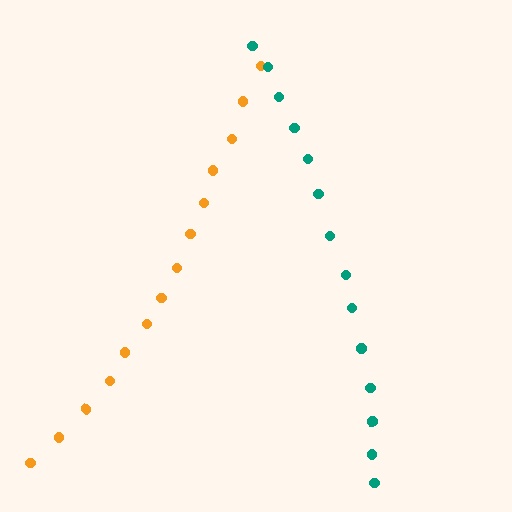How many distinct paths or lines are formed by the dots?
There are 2 distinct paths.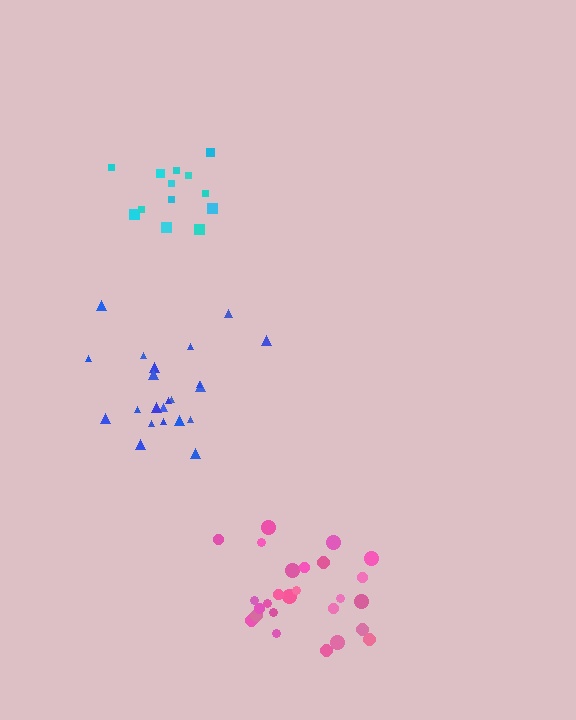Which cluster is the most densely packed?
Cyan.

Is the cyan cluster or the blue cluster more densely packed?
Cyan.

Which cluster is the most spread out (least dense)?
Pink.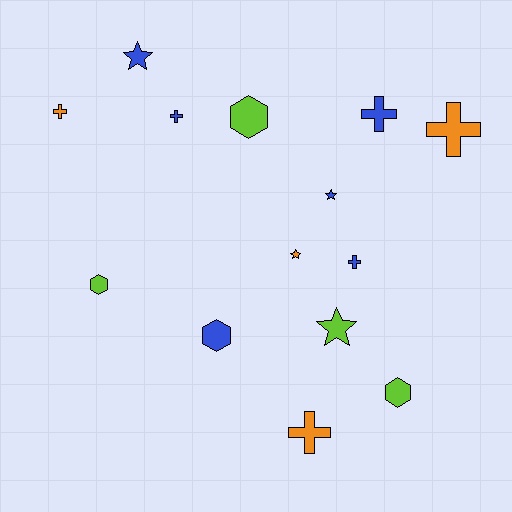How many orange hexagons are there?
There are no orange hexagons.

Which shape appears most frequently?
Cross, with 6 objects.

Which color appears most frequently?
Blue, with 6 objects.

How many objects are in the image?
There are 14 objects.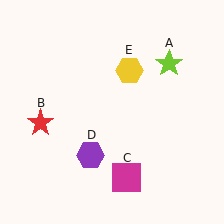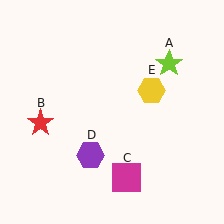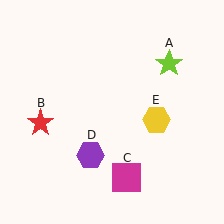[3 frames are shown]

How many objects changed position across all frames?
1 object changed position: yellow hexagon (object E).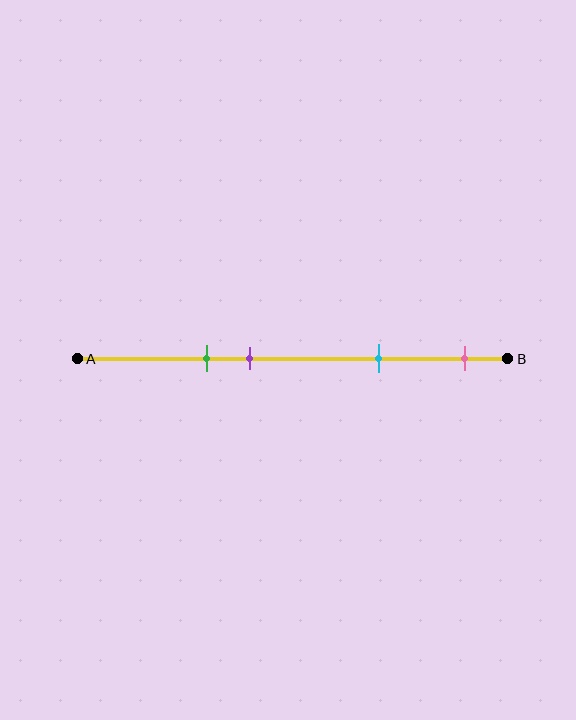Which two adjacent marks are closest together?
The green and purple marks are the closest adjacent pair.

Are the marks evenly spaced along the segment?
No, the marks are not evenly spaced.